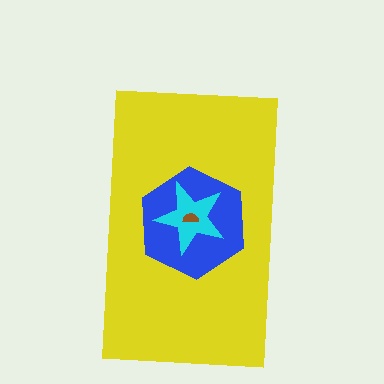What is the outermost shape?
The yellow rectangle.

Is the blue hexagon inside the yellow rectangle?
Yes.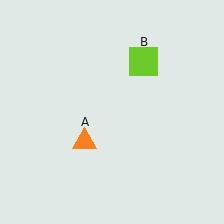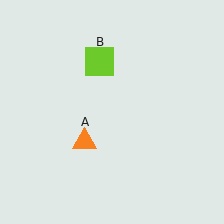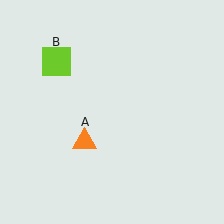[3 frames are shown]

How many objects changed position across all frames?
1 object changed position: lime square (object B).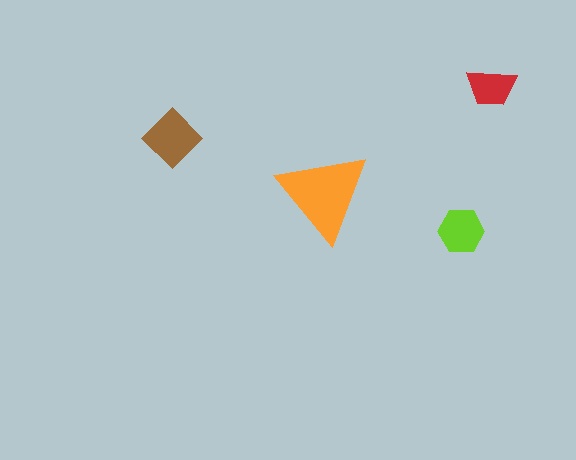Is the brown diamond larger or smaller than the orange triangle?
Smaller.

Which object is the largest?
The orange triangle.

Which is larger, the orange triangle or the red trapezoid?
The orange triangle.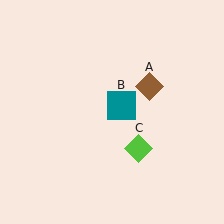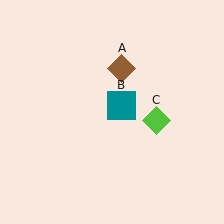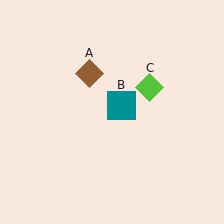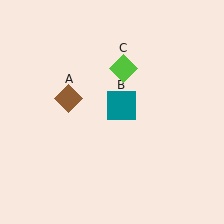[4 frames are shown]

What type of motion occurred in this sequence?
The brown diamond (object A), lime diamond (object C) rotated counterclockwise around the center of the scene.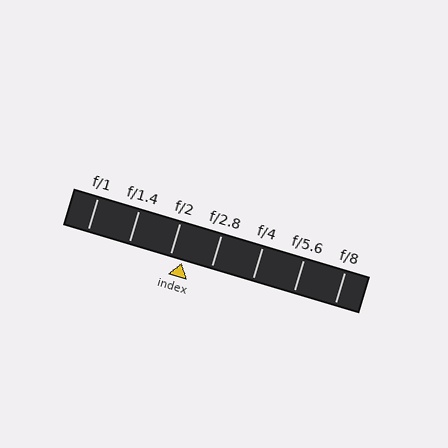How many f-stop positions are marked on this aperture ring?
There are 7 f-stop positions marked.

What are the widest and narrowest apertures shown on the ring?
The widest aperture shown is f/1 and the narrowest is f/8.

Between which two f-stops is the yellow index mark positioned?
The index mark is between f/2 and f/2.8.